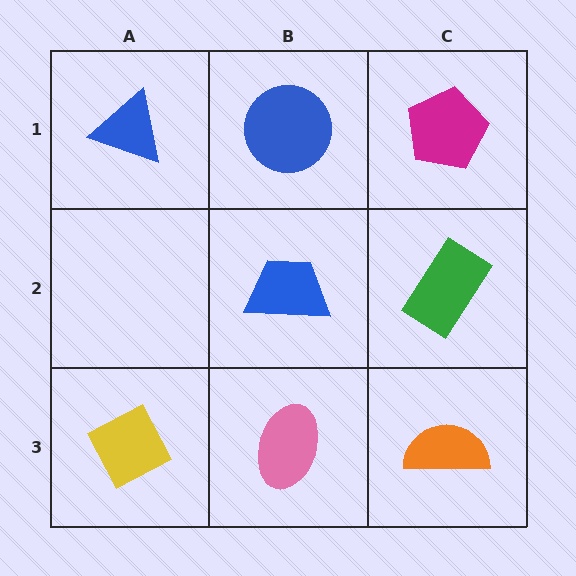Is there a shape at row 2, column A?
No, that cell is empty.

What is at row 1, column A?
A blue triangle.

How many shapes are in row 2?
2 shapes.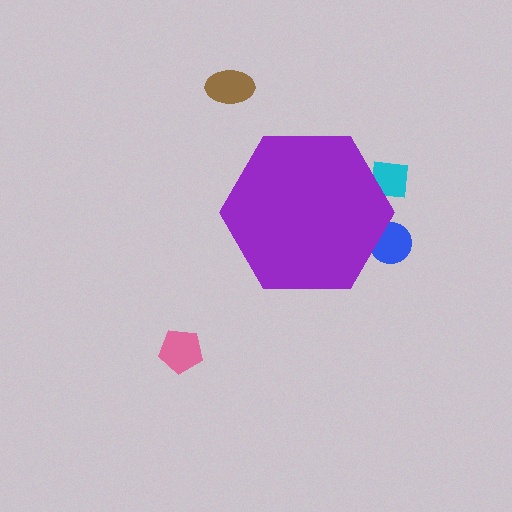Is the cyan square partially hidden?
Yes, the cyan square is partially hidden behind the purple hexagon.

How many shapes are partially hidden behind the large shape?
2 shapes are partially hidden.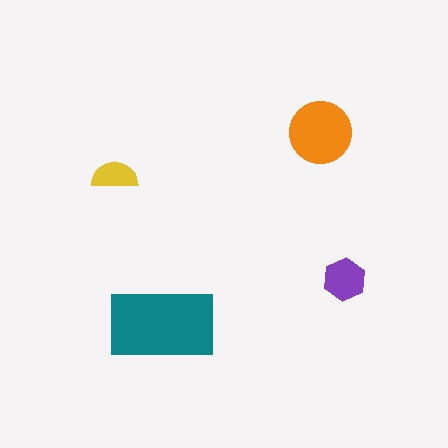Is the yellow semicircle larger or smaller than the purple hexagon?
Smaller.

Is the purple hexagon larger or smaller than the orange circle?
Smaller.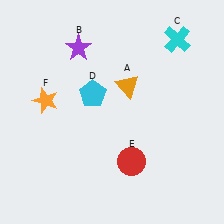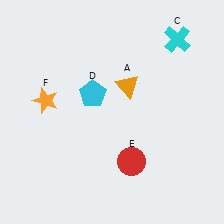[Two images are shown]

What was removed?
The purple star (B) was removed in Image 2.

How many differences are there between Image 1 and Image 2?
There is 1 difference between the two images.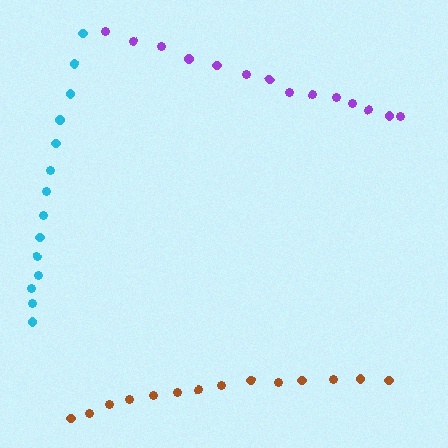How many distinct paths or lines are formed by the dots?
There are 3 distinct paths.